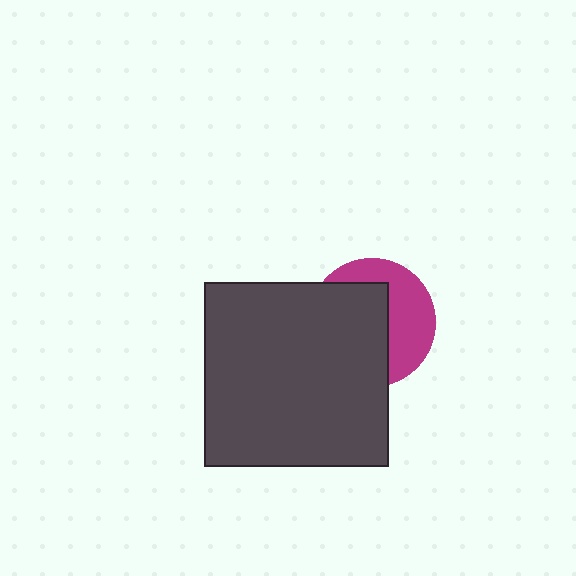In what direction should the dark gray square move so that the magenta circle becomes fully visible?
The dark gray square should move left. That is the shortest direction to clear the overlap and leave the magenta circle fully visible.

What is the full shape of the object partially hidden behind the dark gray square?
The partially hidden object is a magenta circle.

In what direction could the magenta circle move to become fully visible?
The magenta circle could move right. That would shift it out from behind the dark gray square entirely.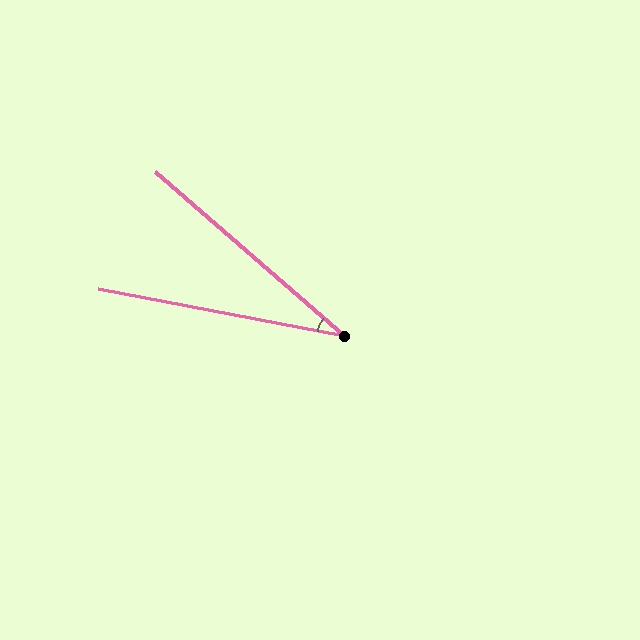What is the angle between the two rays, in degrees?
Approximately 30 degrees.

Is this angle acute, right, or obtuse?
It is acute.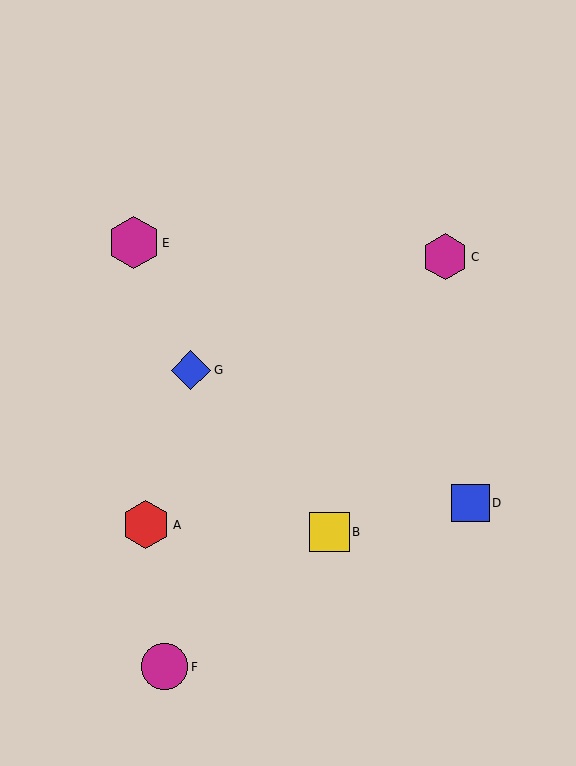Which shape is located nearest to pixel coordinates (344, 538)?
The yellow square (labeled B) at (330, 532) is nearest to that location.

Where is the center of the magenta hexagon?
The center of the magenta hexagon is at (134, 243).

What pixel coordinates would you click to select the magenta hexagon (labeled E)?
Click at (134, 243) to select the magenta hexagon E.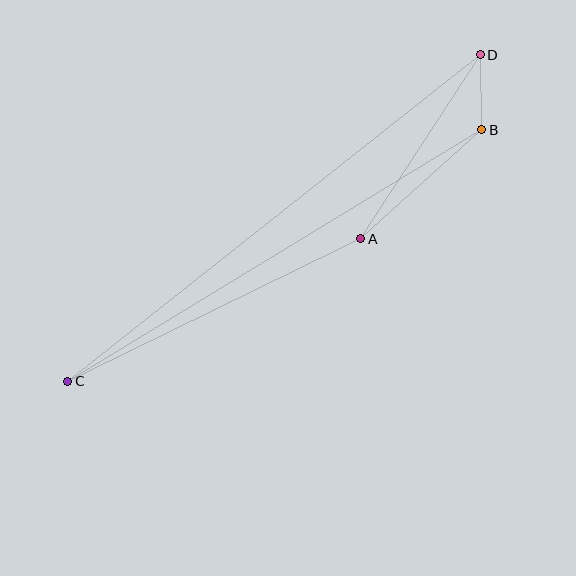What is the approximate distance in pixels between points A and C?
The distance between A and C is approximately 326 pixels.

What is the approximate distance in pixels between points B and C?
The distance between B and C is approximately 484 pixels.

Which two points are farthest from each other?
Points C and D are farthest from each other.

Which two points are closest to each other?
Points B and D are closest to each other.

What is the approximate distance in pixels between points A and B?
The distance between A and B is approximately 163 pixels.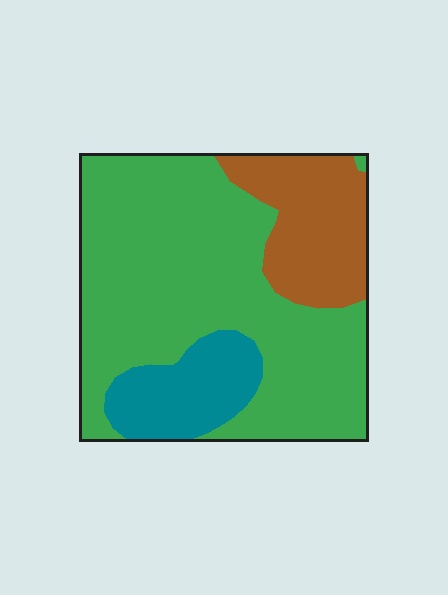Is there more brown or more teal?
Brown.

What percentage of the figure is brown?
Brown covers around 20% of the figure.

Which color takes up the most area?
Green, at roughly 65%.